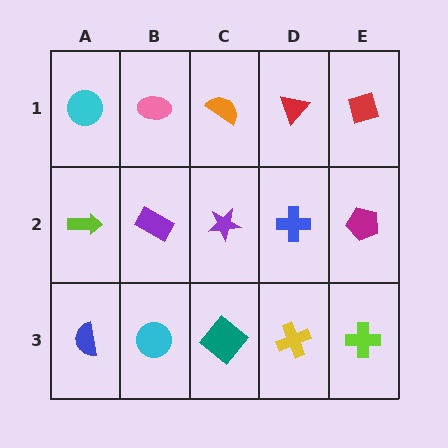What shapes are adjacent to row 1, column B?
A purple rectangle (row 2, column B), a cyan circle (row 1, column A), an orange semicircle (row 1, column C).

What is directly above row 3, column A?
A lime arrow.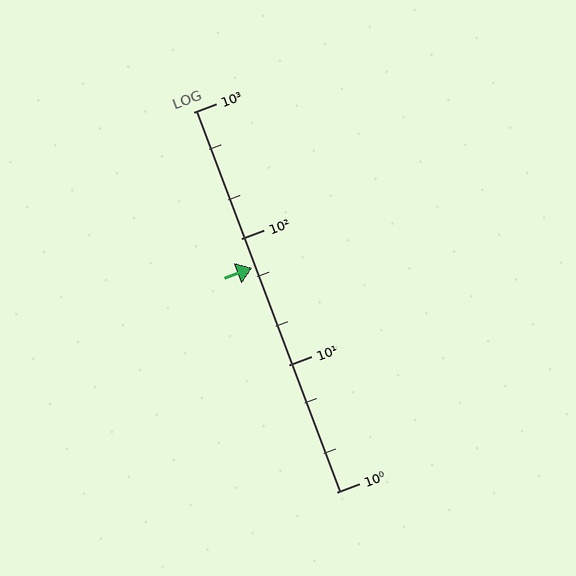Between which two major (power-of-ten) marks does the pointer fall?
The pointer is between 10 and 100.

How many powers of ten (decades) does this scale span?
The scale spans 3 decades, from 1 to 1000.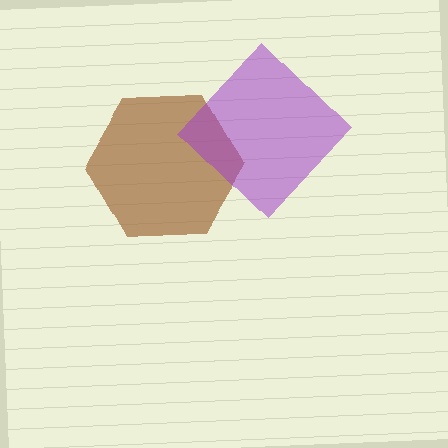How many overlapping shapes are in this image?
There are 2 overlapping shapes in the image.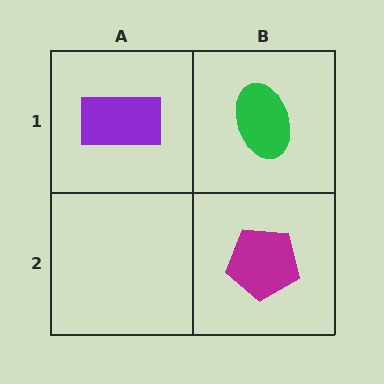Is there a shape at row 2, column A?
No, that cell is empty.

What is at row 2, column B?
A magenta pentagon.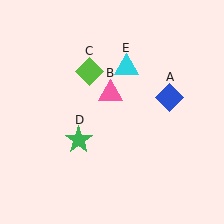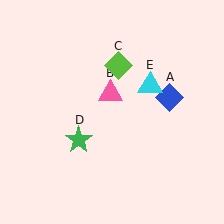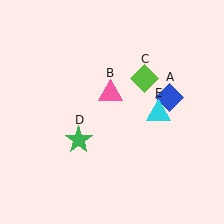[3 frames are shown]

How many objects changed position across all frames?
2 objects changed position: lime diamond (object C), cyan triangle (object E).